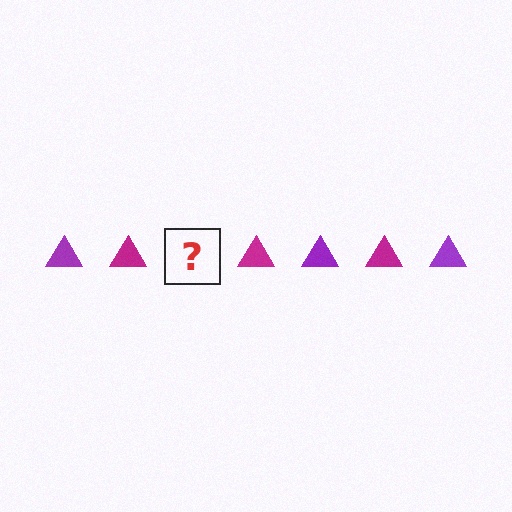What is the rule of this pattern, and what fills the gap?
The rule is that the pattern cycles through purple, magenta triangles. The gap should be filled with a purple triangle.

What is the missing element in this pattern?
The missing element is a purple triangle.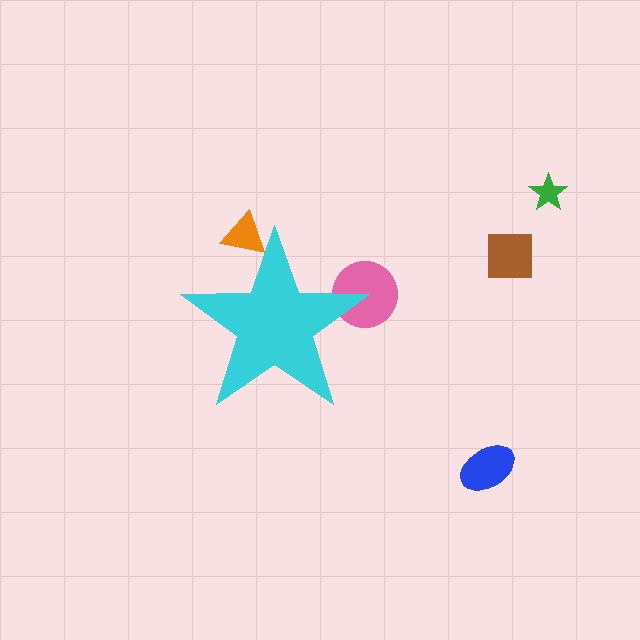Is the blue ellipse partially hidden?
No, the blue ellipse is fully visible.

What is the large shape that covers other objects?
A cyan star.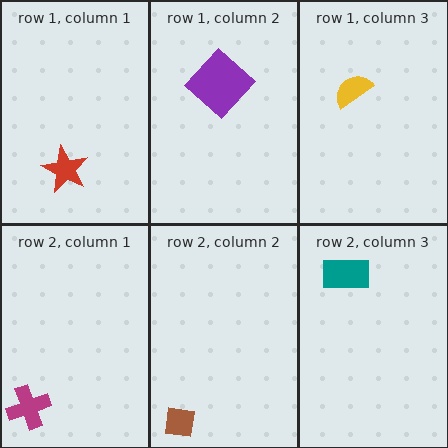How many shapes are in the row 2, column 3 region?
1.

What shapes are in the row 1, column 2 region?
The purple diamond.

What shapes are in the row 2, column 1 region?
The magenta cross.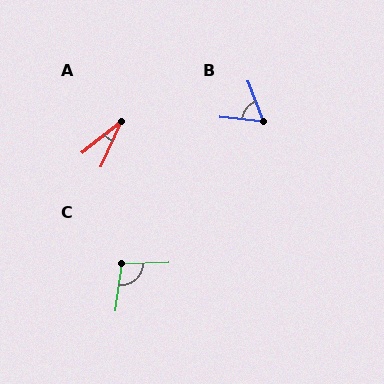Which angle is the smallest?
A, at approximately 26 degrees.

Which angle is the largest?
C, at approximately 100 degrees.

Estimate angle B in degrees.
Approximately 64 degrees.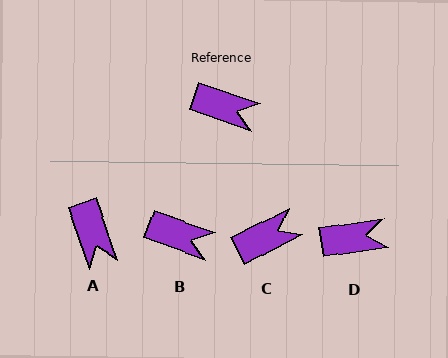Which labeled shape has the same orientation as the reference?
B.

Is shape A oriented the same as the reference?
No, it is off by about 51 degrees.